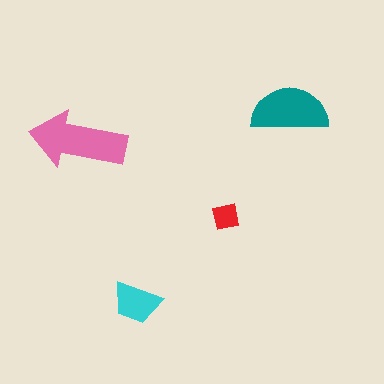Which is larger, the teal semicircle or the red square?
The teal semicircle.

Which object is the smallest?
The red square.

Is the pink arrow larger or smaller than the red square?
Larger.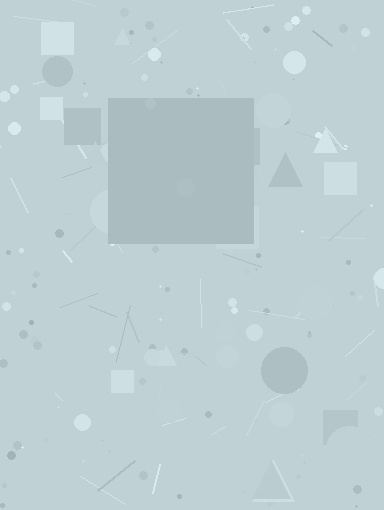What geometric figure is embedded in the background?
A square is embedded in the background.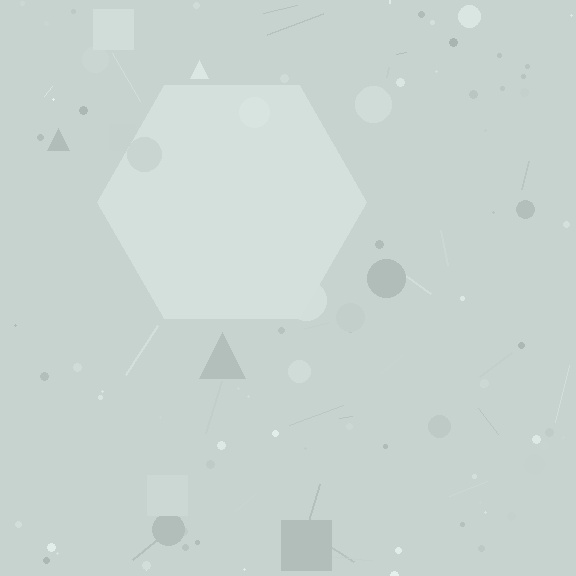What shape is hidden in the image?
A hexagon is hidden in the image.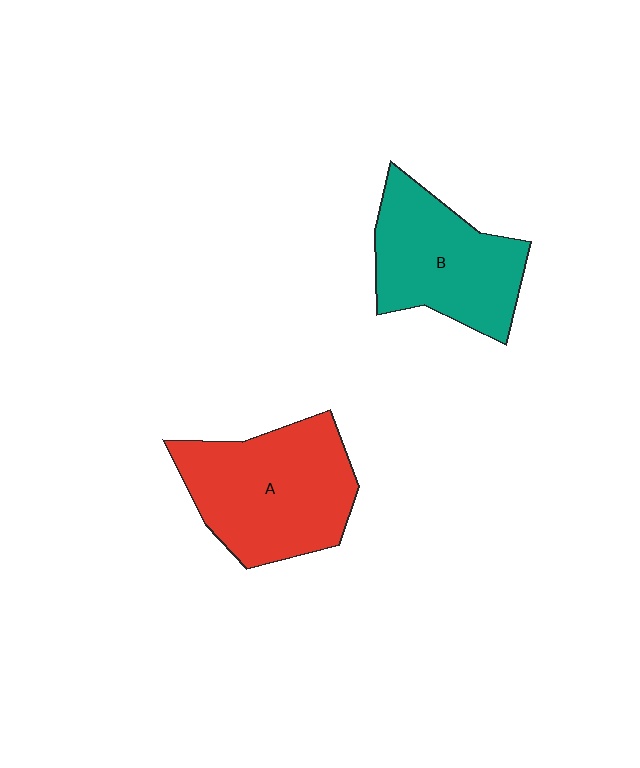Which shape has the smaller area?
Shape B (teal).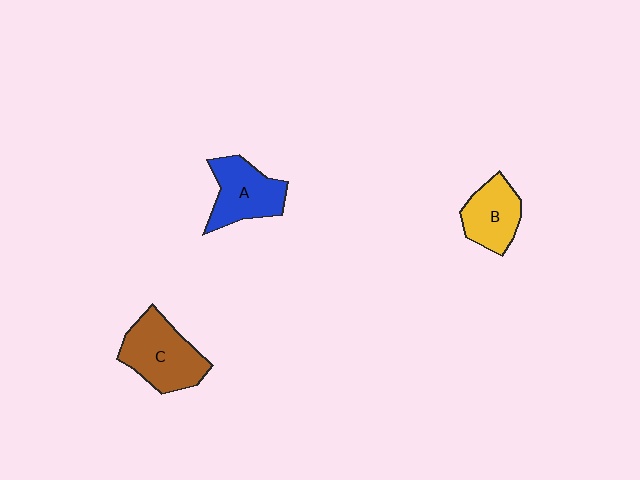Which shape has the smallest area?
Shape B (yellow).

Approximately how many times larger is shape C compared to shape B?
Approximately 1.4 times.